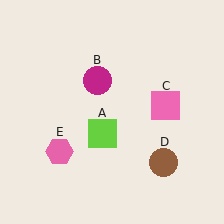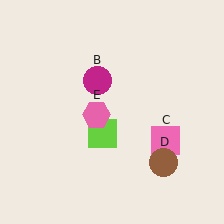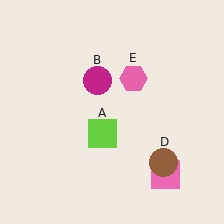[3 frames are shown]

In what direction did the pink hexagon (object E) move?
The pink hexagon (object E) moved up and to the right.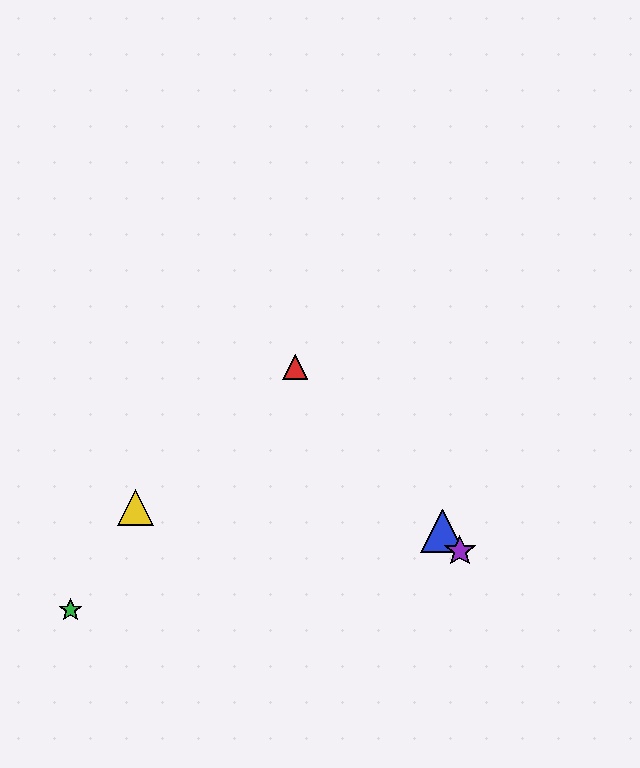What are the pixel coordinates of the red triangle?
The red triangle is at (295, 367).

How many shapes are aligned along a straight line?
3 shapes (the red triangle, the blue triangle, the purple star) are aligned along a straight line.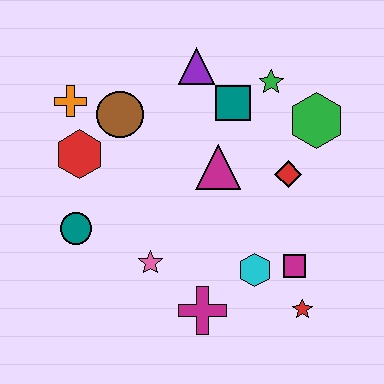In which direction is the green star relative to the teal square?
The green star is to the right of the teal square.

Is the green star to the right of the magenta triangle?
Yes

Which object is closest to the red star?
The magenta square is closest to the red star.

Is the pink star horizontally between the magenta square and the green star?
No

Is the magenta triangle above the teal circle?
Yes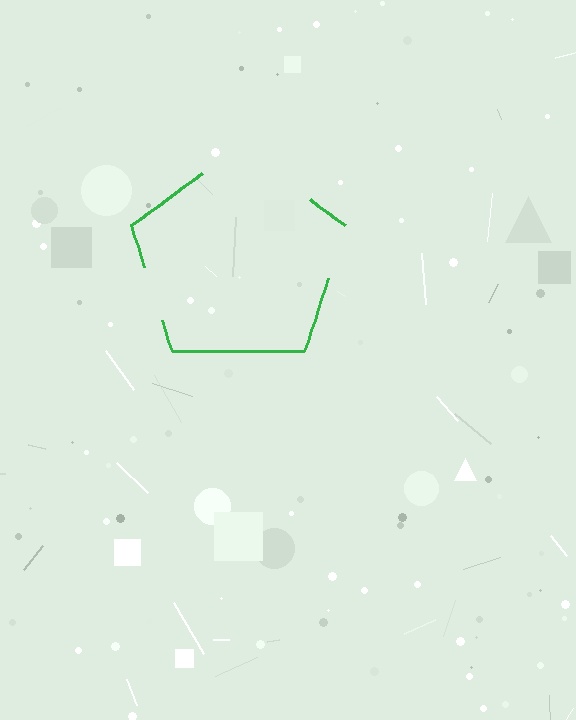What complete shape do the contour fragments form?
The contour fragments form a pentagon.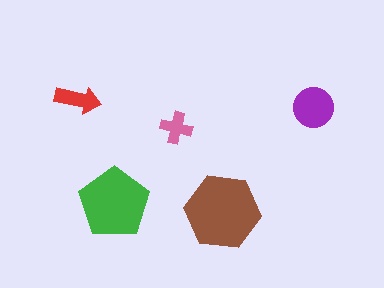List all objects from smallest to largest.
The pink cross, the red arrow, the purple circle, the green pentagon, the brown hexagon.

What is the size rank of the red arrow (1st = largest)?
4th.